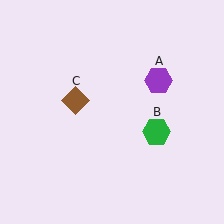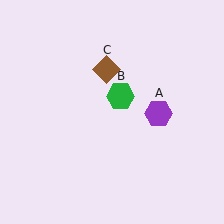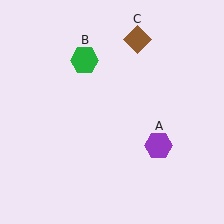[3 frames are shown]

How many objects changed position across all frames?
3 objects changed position: purple hexagon (object A), green hexagon (object B), brown diamond (object C).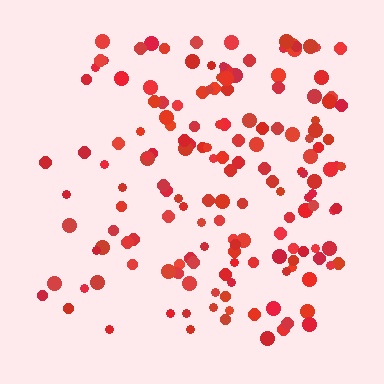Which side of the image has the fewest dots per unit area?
The left.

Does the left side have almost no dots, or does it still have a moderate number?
Still a moderate number, just noticeably fewer than the right.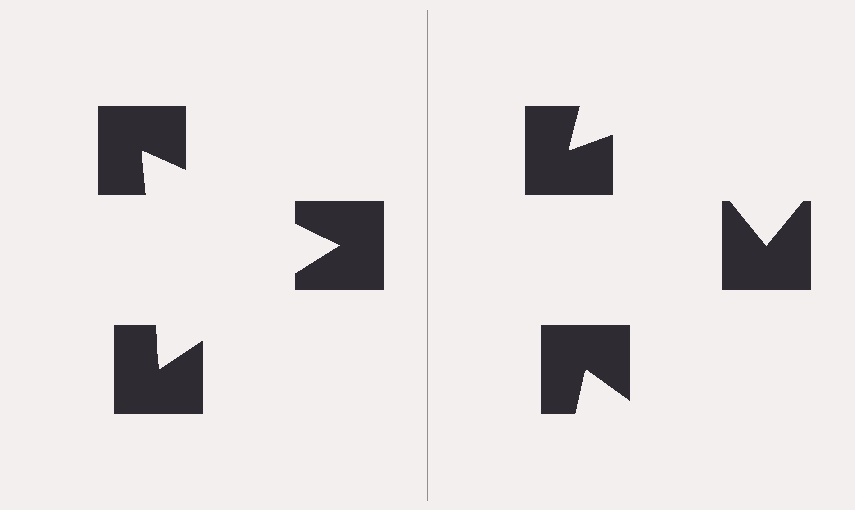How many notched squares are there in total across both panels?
6 — 3 on each side.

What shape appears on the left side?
An illusory triangle.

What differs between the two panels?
The notched squares are positioned identically on both sides; only the wedge orientations differ. On the left they align to a triangle; on the right they are misaligned.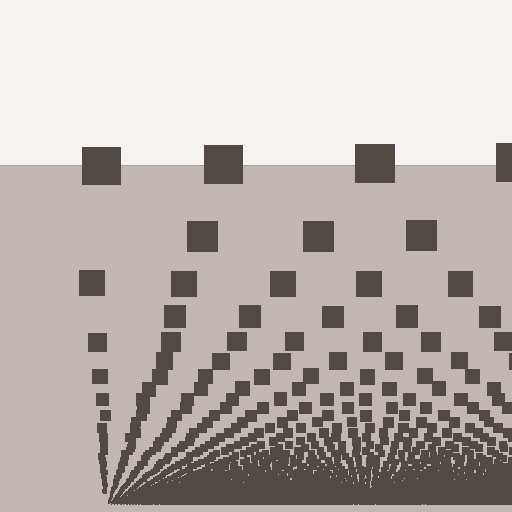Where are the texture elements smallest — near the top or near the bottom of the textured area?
Near the bottom.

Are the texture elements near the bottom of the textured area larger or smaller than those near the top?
Smaller. The gradient is inverted — elements near the bottom are smaller and denser.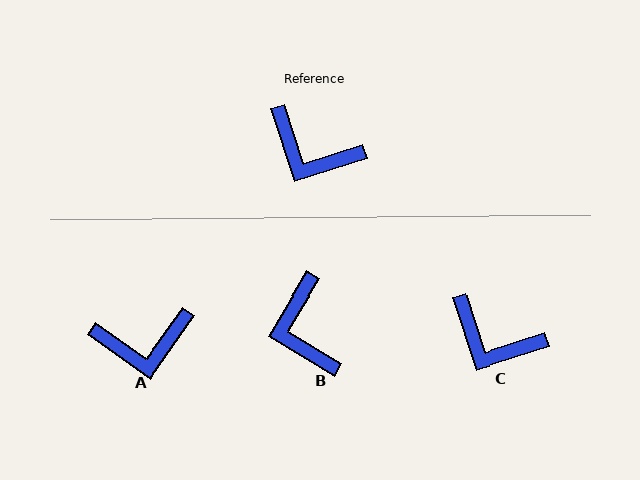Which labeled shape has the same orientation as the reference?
C.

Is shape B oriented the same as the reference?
No, it is off by about 48 degrees.